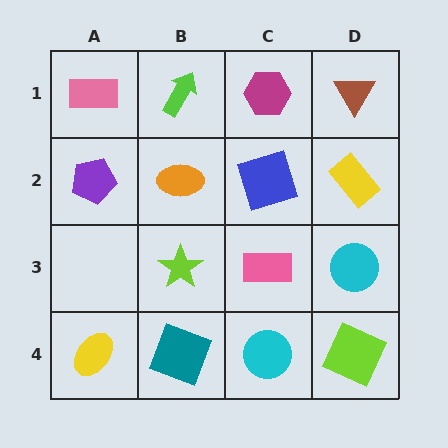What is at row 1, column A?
A pink rectangle.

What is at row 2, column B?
An orange ellipse.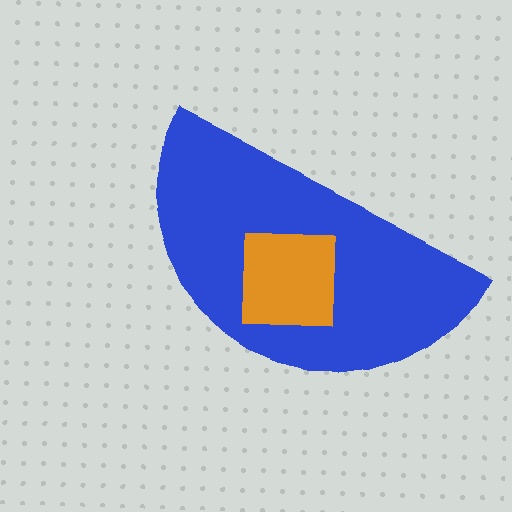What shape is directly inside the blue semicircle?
The orange square.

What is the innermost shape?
The orange square.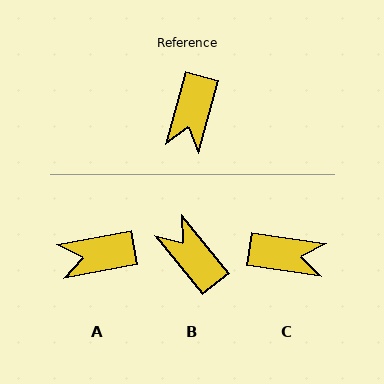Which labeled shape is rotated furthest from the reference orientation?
B, about 126 degrees away.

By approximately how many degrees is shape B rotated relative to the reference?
Approximately 126 degrees clockwise.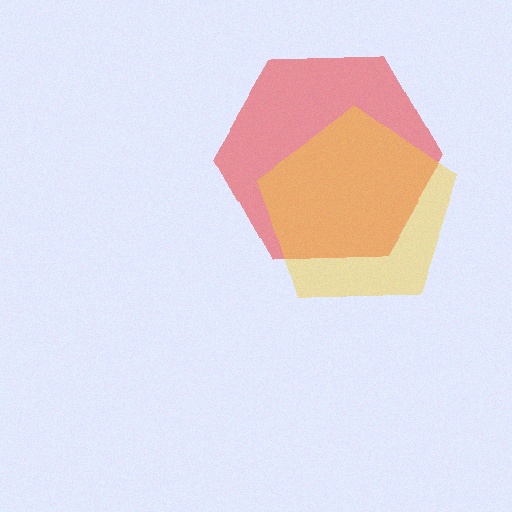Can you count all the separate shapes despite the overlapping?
Yes, there are 2 separate shapes.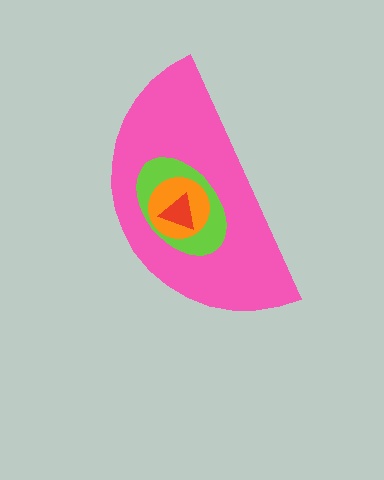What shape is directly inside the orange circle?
The red triangle.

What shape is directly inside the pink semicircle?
The lime ellipse.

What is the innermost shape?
The red triangle.